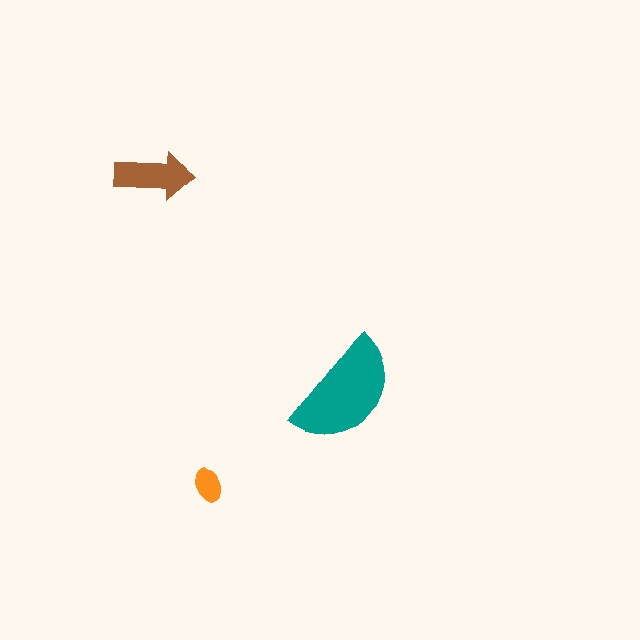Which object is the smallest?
The orange ellipse.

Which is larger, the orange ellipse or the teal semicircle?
The teal semicircle.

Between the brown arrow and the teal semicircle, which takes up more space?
The teal semicircle.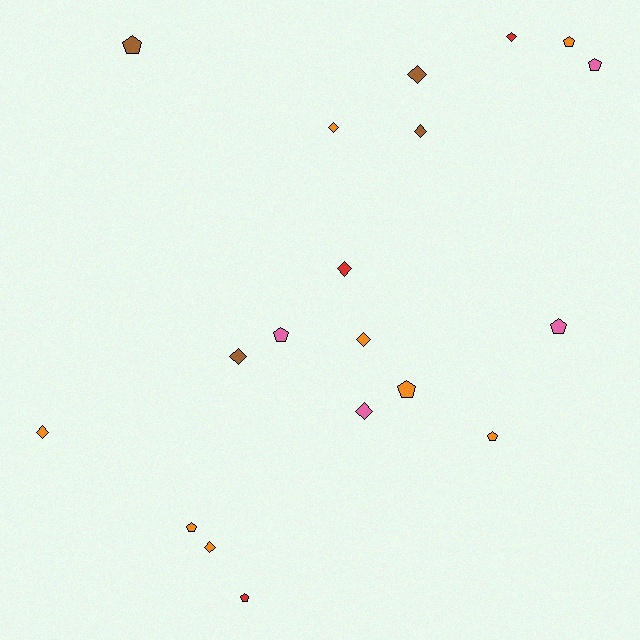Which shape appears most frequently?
Diamond, with 10 objects.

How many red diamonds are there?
There are 2 red diamonds.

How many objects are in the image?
There are 19 objects.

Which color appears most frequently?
Orange, with 8 objects.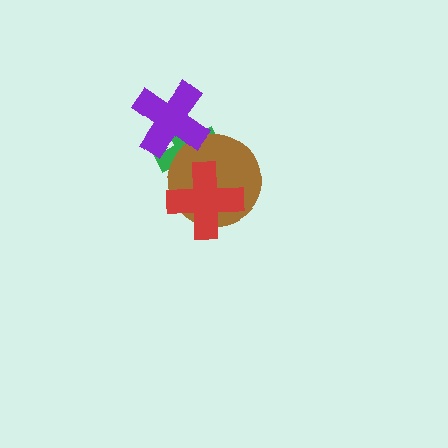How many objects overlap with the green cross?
3 objects overlap with the green cross.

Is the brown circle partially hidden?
Yes, it is partially covered by another shape.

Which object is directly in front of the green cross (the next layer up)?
The brown circle is directly in front of the green cross.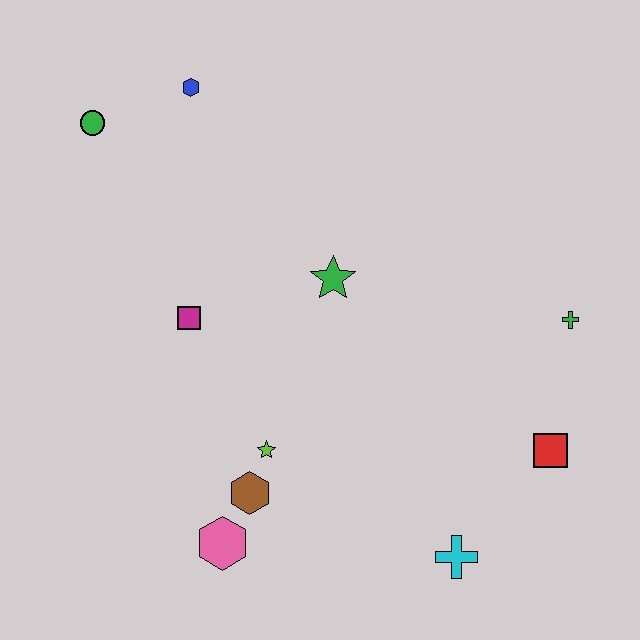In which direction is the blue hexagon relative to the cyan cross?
The blue hexagon is above the cyan cross.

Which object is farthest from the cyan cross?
The green circle is farthest from the cyan cross.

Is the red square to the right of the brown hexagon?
Yes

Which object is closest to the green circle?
The blue hexagon is closest to the green circle.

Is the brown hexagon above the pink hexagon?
Yes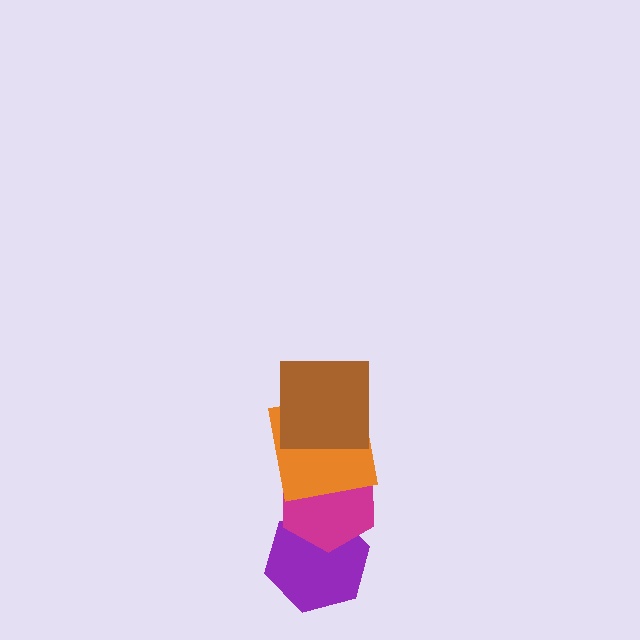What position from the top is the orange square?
The orange square is 2nd from the top.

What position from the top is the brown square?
The brown square is 1st from the top.